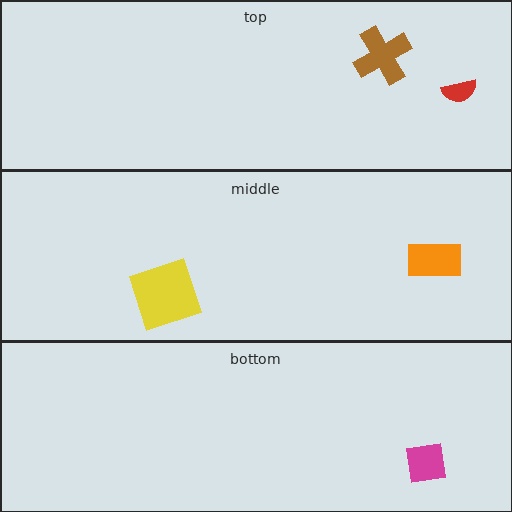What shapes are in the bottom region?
The magenta square.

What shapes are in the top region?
The red semicircle, the brown cross.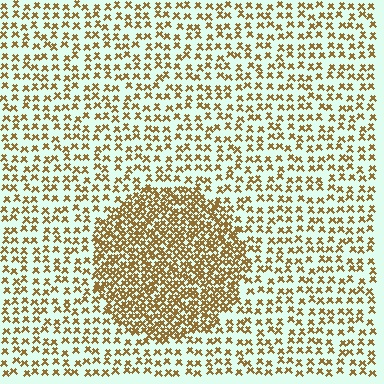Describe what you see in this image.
The image contains small brown elements arranged at two different densities. A circle-shaped region is visible where the elements are more densely packed than the surrounding area.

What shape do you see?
I see a circle.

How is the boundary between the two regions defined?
The boundary is defined by a change in element density (approximately 2.3x ratio). All elements are the same color, size, and shape.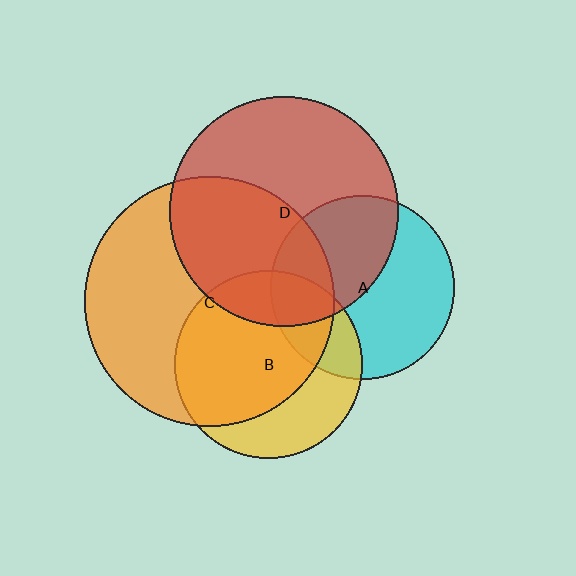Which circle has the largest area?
Circle C (orange).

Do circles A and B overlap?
Yes.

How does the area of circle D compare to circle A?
Approximately 1.6 times.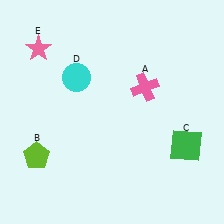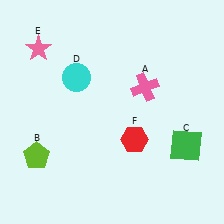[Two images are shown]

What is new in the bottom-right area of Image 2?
A red hexagon (F) was added in the bottom-right area of Image 2.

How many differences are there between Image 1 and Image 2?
There is 1 difference between the two images.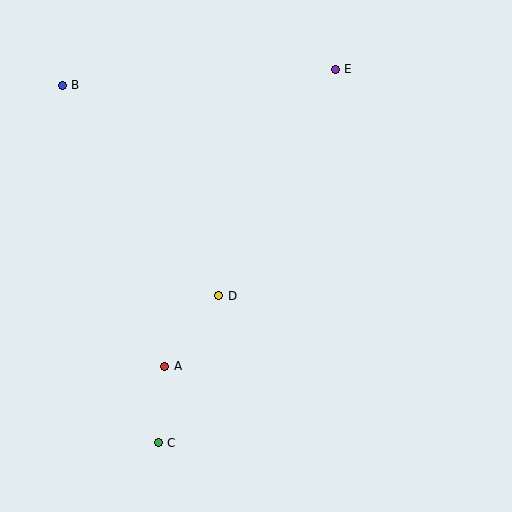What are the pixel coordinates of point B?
Point B is at (62, 85).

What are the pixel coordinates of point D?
Point D is at (219, 296).